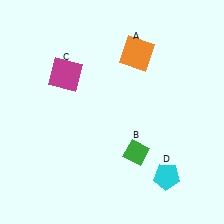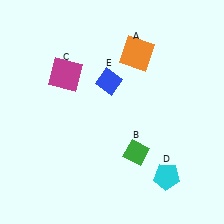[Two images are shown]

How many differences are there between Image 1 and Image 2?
There is 1 difference between the two images.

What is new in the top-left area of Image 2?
A blue diamond (E) was added in the top-left area of Image 2.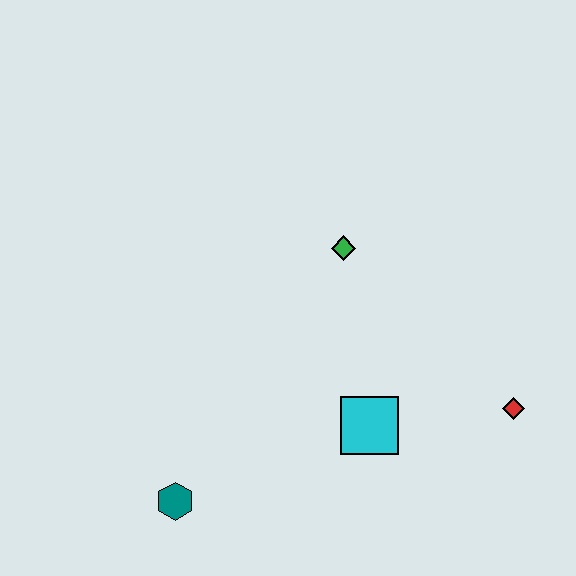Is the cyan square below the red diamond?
Yes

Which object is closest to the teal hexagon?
The cyan square is closest to the teal hexagon.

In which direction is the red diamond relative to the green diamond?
The red diamond is to the right of the green diamond.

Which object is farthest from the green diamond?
The teal hexagon is farthest from the green diamond.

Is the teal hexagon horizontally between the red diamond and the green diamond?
No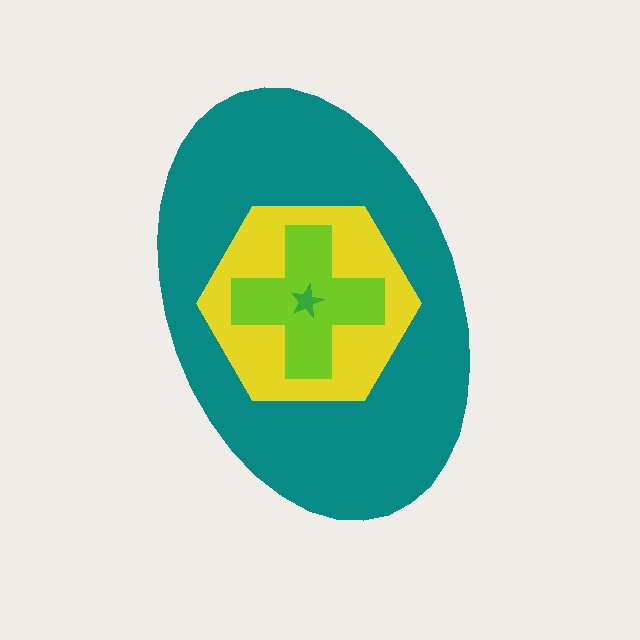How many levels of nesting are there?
4.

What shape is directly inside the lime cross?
The green star.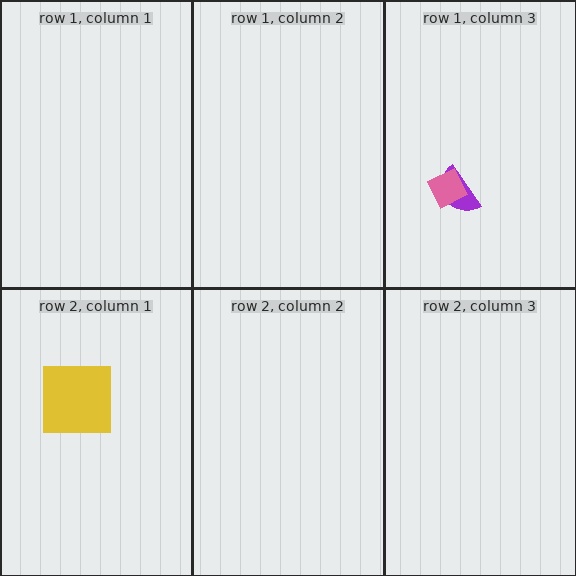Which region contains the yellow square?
The row 2, column 1 region.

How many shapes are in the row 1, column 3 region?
2.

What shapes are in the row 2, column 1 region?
The yellow square.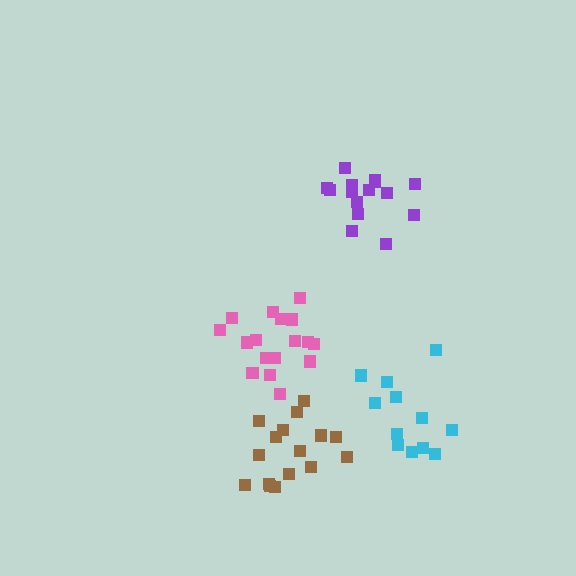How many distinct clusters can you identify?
There are 4 distinct clusters.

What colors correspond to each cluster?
The clusters are colored: pink, cyan, brown, purple.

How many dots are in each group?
Group 1: 17 dots, Group 2: 12 dots, Group 3: 16 dots, Group 4: 15 dots (60 total).